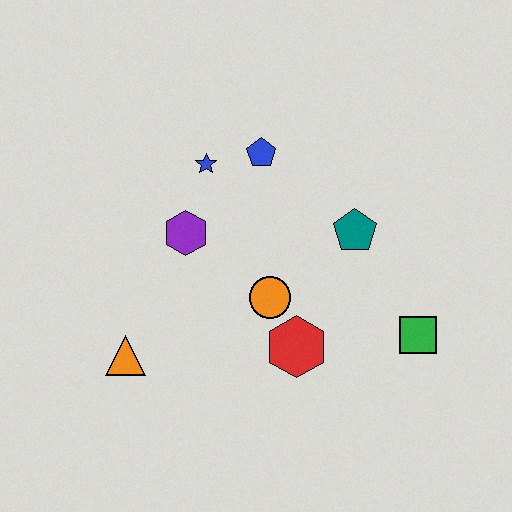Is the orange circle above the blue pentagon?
No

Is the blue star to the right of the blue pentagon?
No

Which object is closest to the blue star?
The blue pentagon is closest to the blue star.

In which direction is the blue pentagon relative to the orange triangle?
The blue pentagon is above the orange triangle.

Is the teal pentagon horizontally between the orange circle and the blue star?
No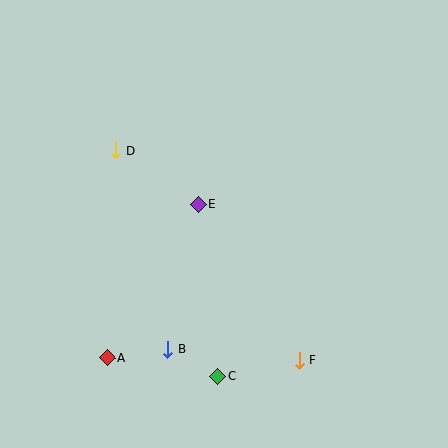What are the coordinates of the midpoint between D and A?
The midpoint between D and A is at (112, 254).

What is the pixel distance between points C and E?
The distance between C and E is 173 pixels.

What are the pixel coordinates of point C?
Point C is at (217, 376).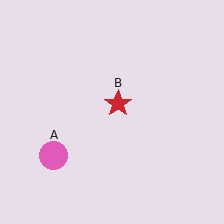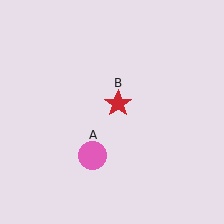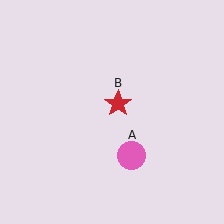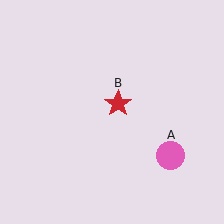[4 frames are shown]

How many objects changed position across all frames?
1 object changed position: pink circle (object A).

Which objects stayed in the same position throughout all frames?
Red star (object B) remained stationary.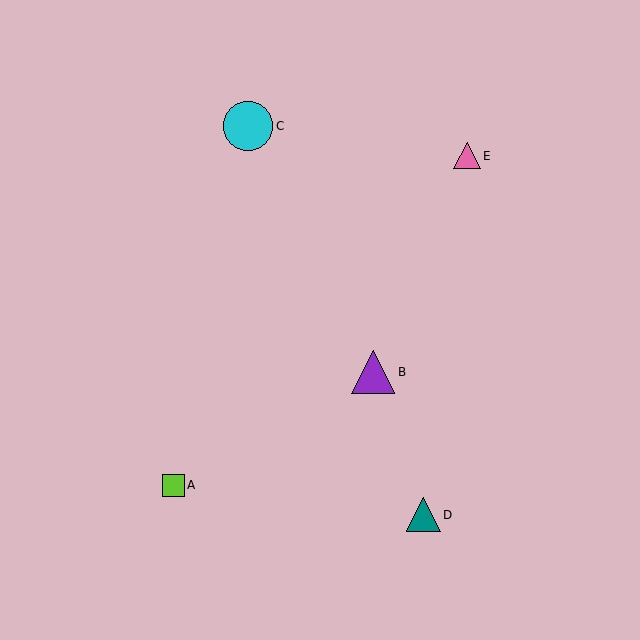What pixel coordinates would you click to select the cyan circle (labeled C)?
Click at (248, 126) to select the cyan circle C.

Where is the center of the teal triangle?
The center of the teal triangle is at (423, 515).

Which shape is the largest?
The cyan circle (labeled C) is the largest.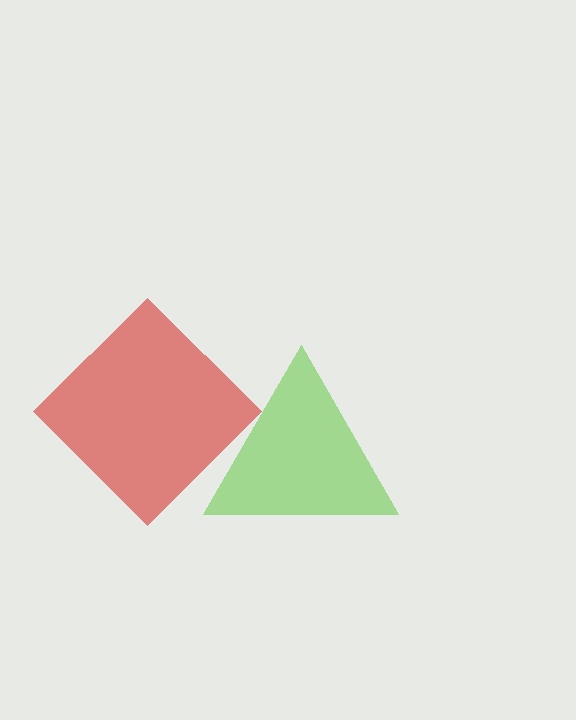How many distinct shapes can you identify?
There are 2 distinct shapes: a red diamond, a lime triangle.